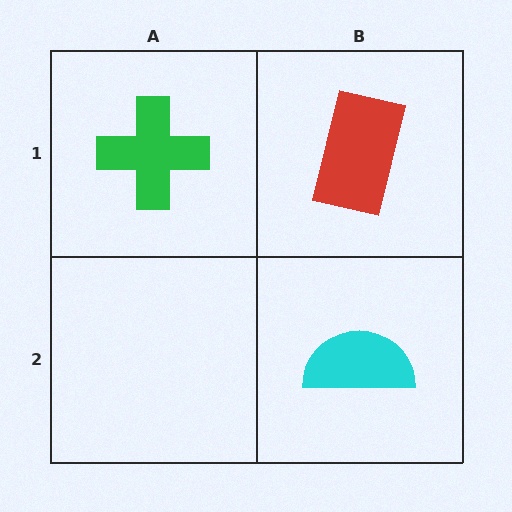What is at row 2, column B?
A cyan semicircle.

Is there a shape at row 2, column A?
No, that cell is empty.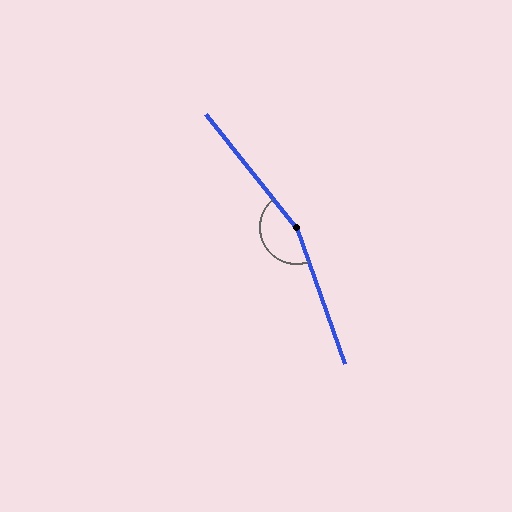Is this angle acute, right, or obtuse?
It is obtuse.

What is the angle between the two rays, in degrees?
Approximately 161 degrees.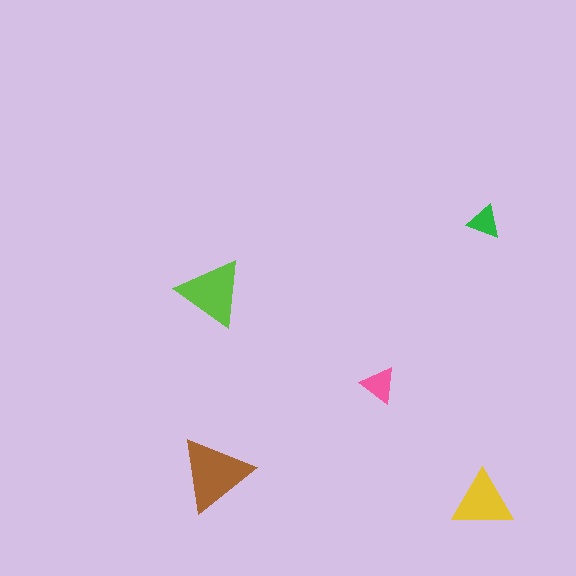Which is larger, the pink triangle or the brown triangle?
The brown one.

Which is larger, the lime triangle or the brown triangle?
The brown one.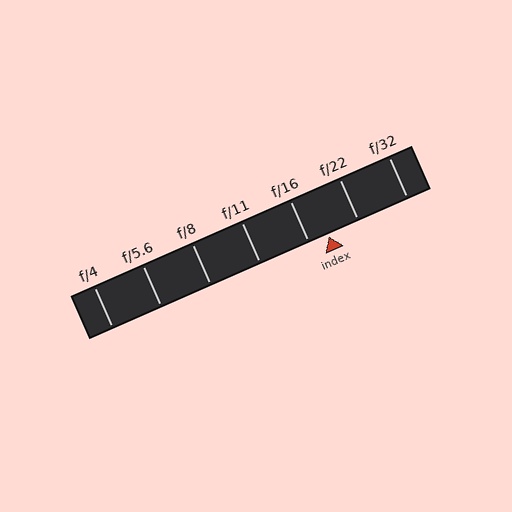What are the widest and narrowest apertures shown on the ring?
The widest aperture shown is f/4 and the narrowest is f/32.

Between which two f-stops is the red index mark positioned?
The index mark is between f/16 and f/22.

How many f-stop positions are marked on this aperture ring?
There are 7 f-stop positions marked.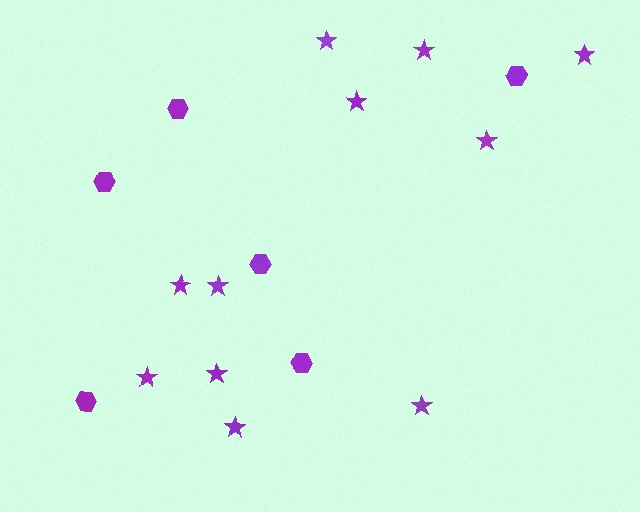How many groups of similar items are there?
There are 2 groups: one group of hexagons (6) and one group of stars (11).